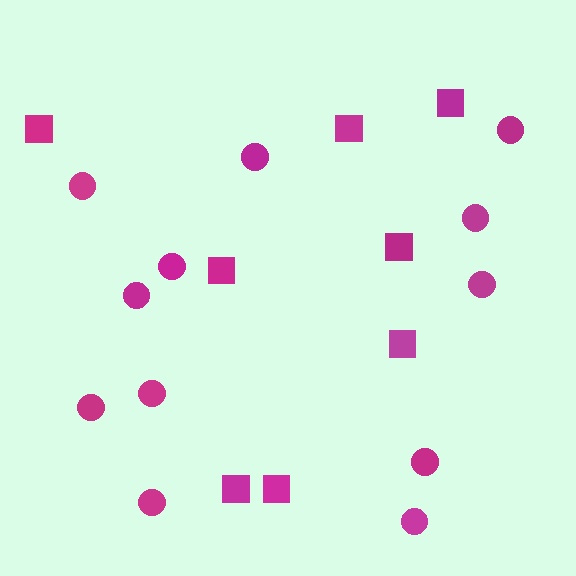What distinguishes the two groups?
There are 2 groups: one group of circles (12) and one group of squares (8).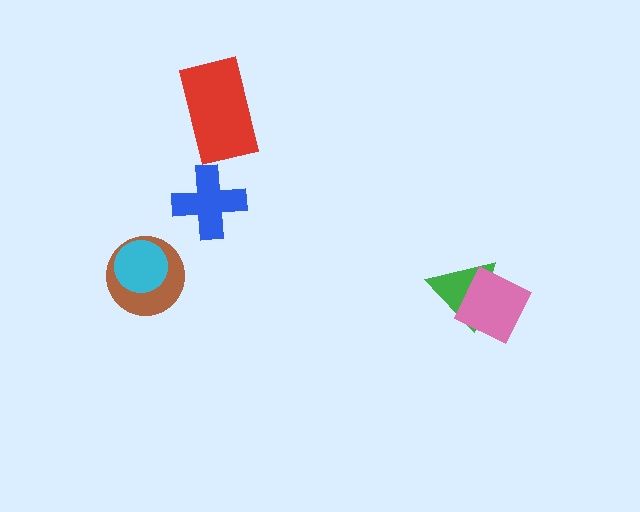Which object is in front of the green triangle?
The pink diamond is in front of the green triangle.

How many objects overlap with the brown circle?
1 object overlaps with the brown circle.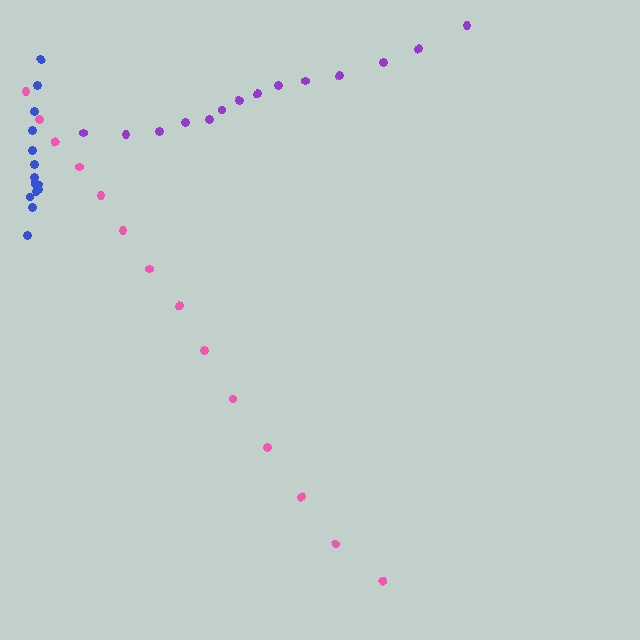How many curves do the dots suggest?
There are 3 distinct paths.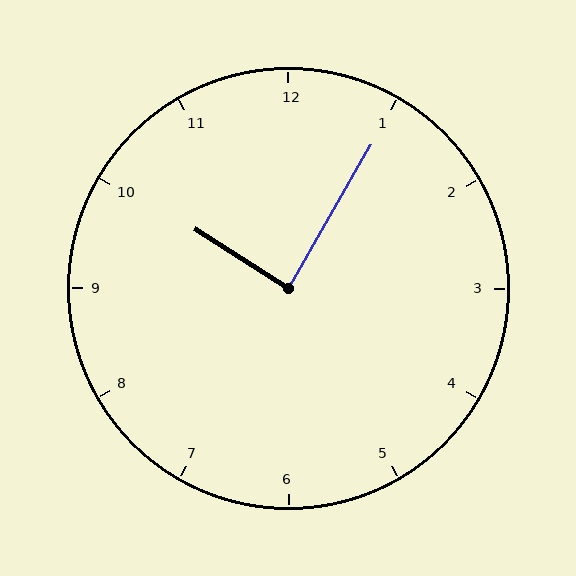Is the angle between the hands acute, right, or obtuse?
It is right.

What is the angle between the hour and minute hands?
Approximately 88 degrees.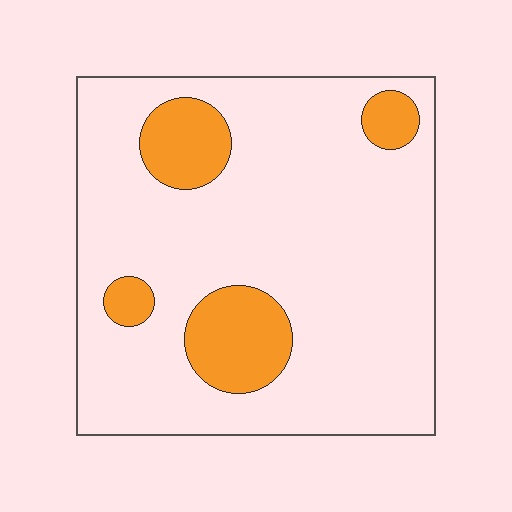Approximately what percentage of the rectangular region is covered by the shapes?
Approximately 15%.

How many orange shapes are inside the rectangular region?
4.